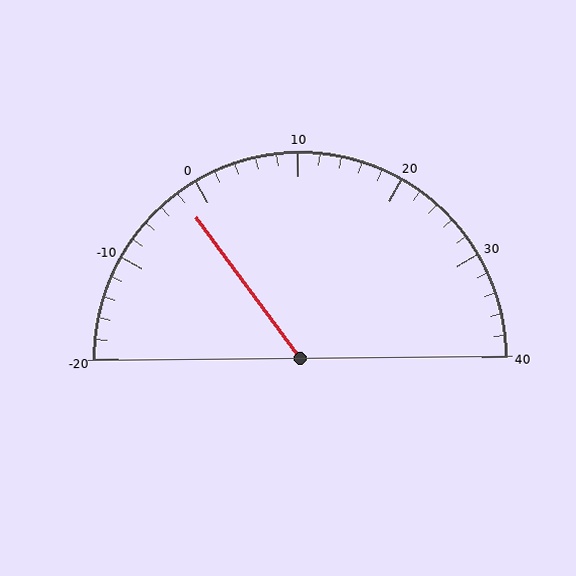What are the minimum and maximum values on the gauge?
The gauge ranges from -20 to 40.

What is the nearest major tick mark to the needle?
The nearest major tick mark is 0.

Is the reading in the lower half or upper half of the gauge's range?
The reading is in the lower half of the range (-20 to 40).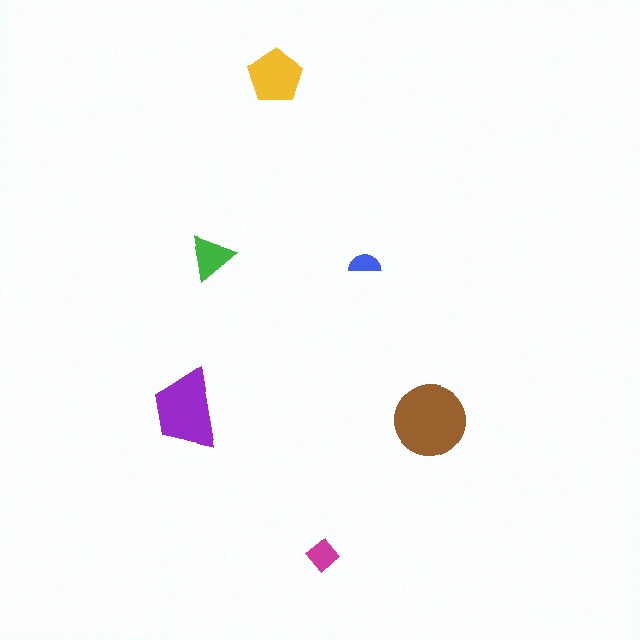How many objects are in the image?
There are 6 objects in the image.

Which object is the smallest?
The blue semicircle.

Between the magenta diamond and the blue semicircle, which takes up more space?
The magenta diamond.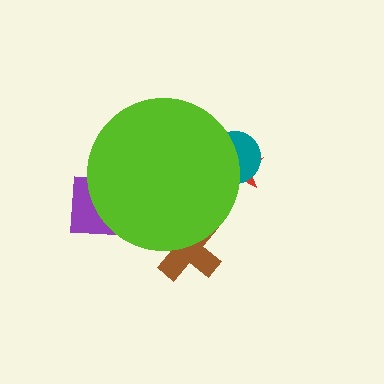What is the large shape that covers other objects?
A lime circle.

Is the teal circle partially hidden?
Yes, the teal circle is partially hidden behind the lime circle.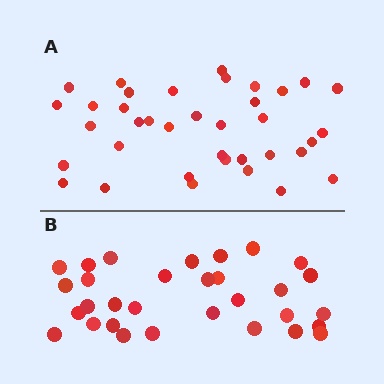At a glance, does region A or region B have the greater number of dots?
Region A (the top region) has more dots.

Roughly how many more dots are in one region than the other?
Region A has about 6 more dots than region B.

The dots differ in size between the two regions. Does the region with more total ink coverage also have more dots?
No. Region B has more total ink coverage because its dots are larger, but region A actually contains more individual dots. Total area can be misleading — the number of items is what matters here.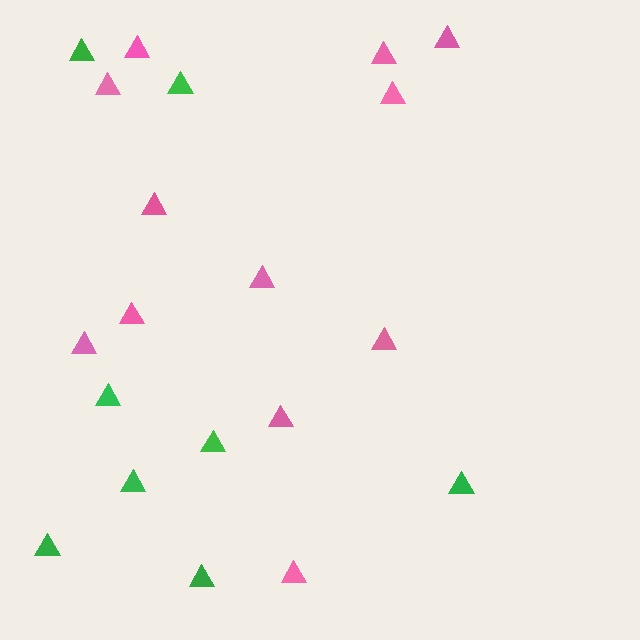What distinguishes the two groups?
There are 2 groups: one group of pink triangles (12) and one group of green triangles (8).